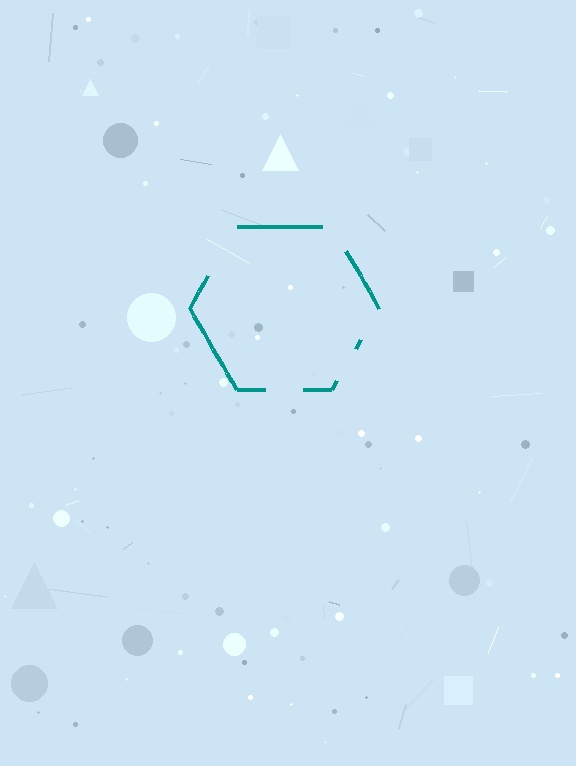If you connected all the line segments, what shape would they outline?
They would outline a hexagon.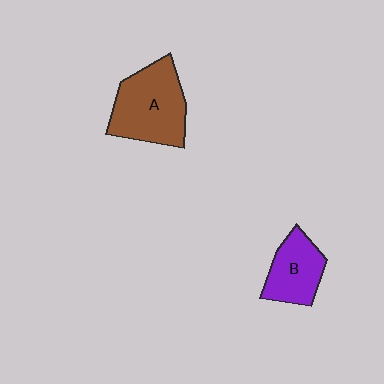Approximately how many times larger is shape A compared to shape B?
Approximately 1.6 times.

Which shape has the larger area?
Shape A (brown).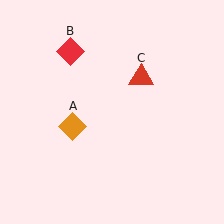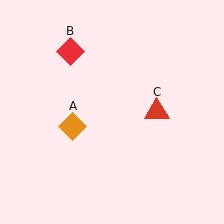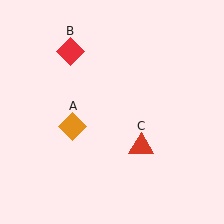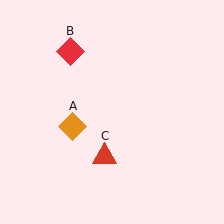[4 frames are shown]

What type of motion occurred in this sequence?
The red triangle (object C) rotated clockwise around the center of the scene.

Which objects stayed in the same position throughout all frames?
Orange diamond (object A) and red diamond (object B) remained stationary.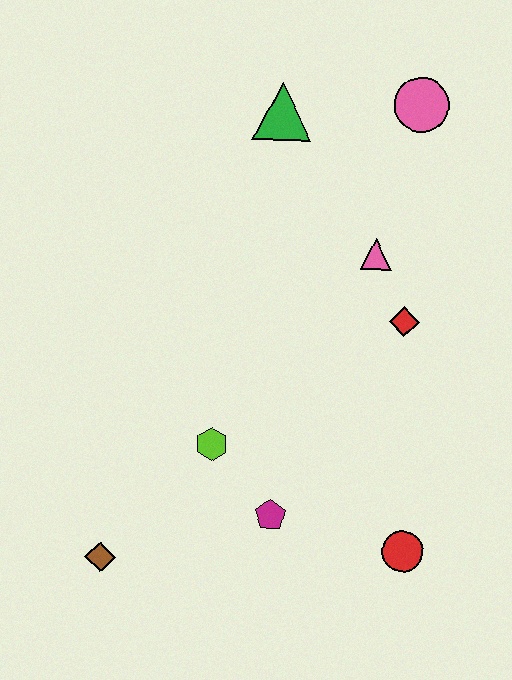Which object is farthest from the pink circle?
The brown diamond is farthest from the pink circle.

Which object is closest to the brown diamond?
The lime hexagon is closest to the brown diamond.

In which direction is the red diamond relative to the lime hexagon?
The red diamond is to the right of the lime hexagon.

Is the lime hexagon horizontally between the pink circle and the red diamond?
No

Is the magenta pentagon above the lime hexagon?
No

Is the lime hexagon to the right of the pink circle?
No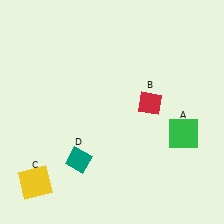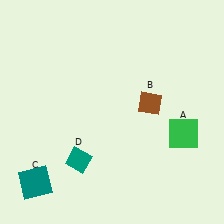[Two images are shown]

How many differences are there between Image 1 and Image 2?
There are 2 differences between the two images.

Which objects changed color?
B changed from red to brown. C changed from yellow to teal.